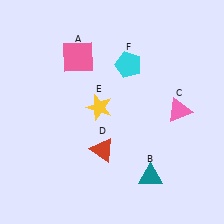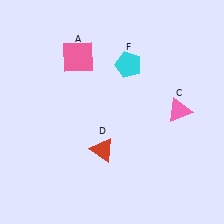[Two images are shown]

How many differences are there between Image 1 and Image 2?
There are 2 differences between the two images.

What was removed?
The teal triangle (B), the yellow star (E) were removed in Image 2.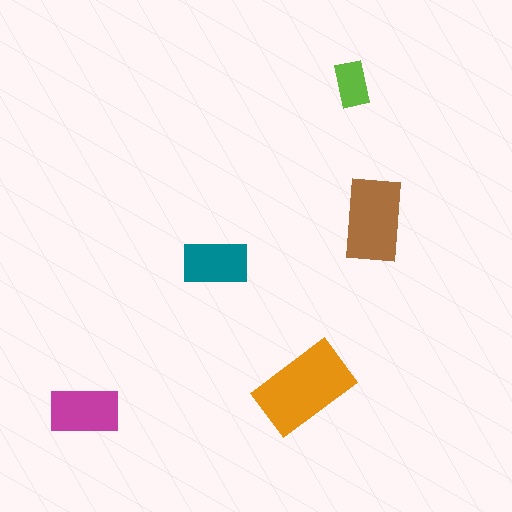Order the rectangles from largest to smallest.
the orange one, the brown one, the magenta one, the teal one, the lime one.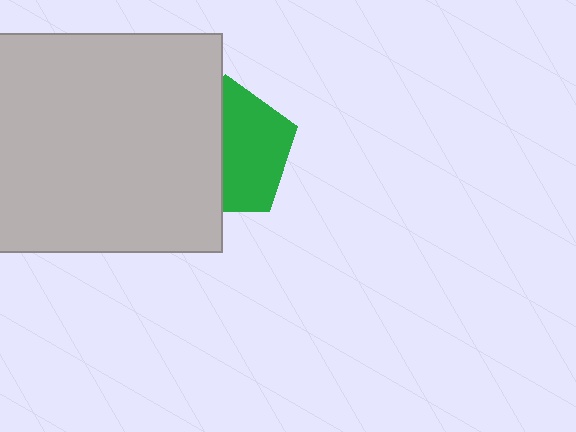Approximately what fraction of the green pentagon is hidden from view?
Roughly 48% of the green pentagon is hidden behind the light gray rectangle.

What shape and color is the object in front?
The object in front is a light gray rectangle.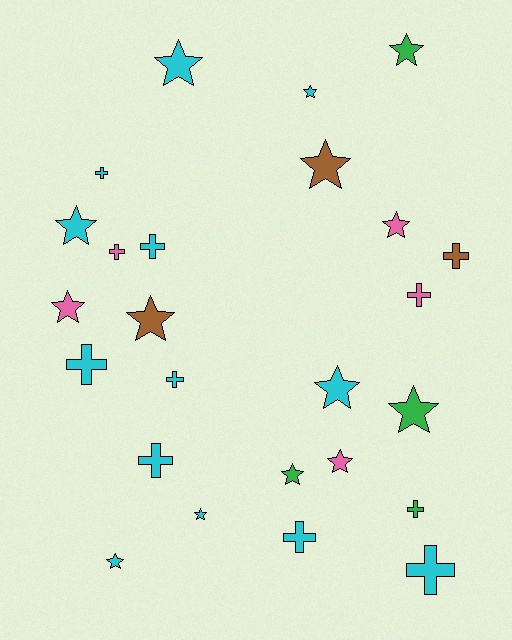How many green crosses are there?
There is 1 green cross.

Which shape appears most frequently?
Star, with 14 objects.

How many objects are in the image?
There are 25 objects.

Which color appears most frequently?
Cyan, with 13 objects.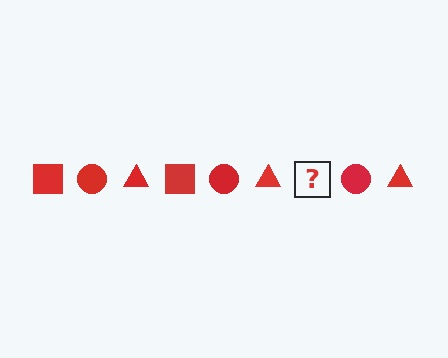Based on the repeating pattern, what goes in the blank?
The blank should be a red square.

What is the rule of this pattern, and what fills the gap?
The rule is that the pattern cycles through square, circle, triangle shapes in red. The gap should be filled with a red square.